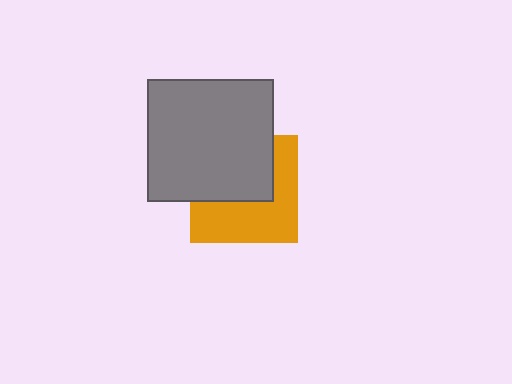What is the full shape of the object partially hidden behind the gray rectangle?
The partially hidden object is an orange square.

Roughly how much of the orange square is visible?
About half of it is visible (roughly 52%).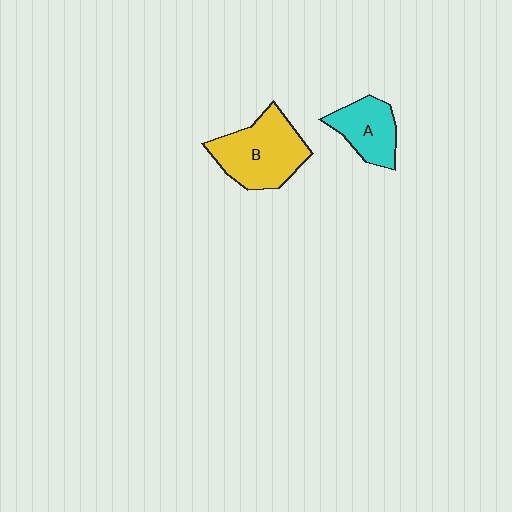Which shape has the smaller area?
Shape A (cyan).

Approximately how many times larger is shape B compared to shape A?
Approximately 1.6 times.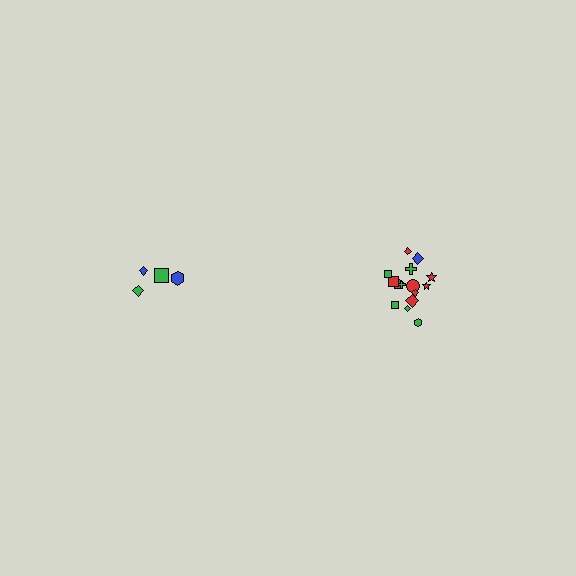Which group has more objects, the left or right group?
The right group.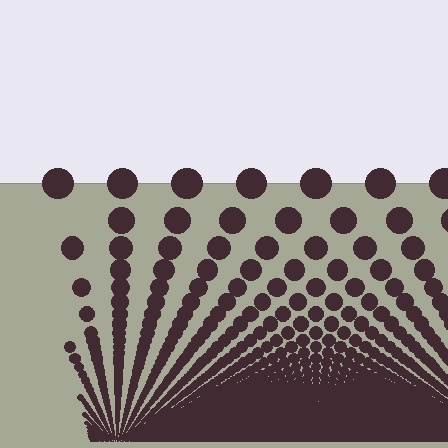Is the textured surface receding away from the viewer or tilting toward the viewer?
The surface appears to tilt toward the viewer. Texture elements get larger and sparser toward the top.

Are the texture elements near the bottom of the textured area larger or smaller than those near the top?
Smaller. The gradient is inverted — elements near the bottom are smaller and denser.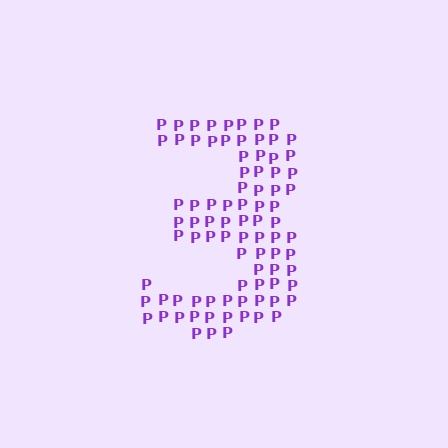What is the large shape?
The large shape is the digit 3.